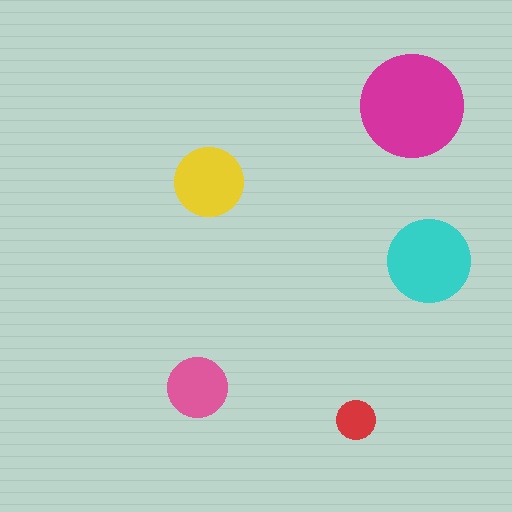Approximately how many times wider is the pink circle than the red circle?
About 1.5 times wider.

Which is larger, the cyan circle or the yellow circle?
The cyan one.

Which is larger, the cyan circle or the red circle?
The cyan one.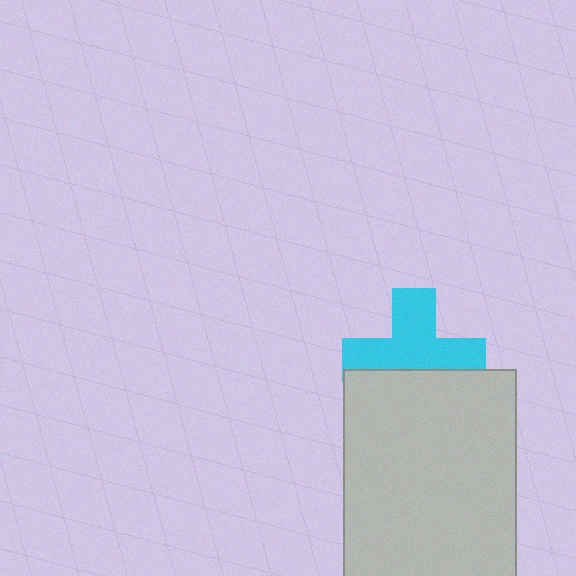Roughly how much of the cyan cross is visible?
About half of it is visible (roughly 64%).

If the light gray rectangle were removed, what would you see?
You would see the complete cyan cross.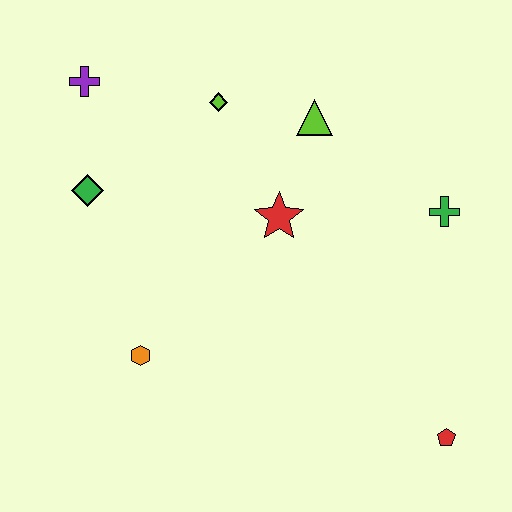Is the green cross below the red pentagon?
No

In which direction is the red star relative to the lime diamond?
The red star is below the lime diamond.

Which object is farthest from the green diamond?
The red pentagon is farthest from the green diamond.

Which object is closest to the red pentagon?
The green cross is closest to the red pentagon.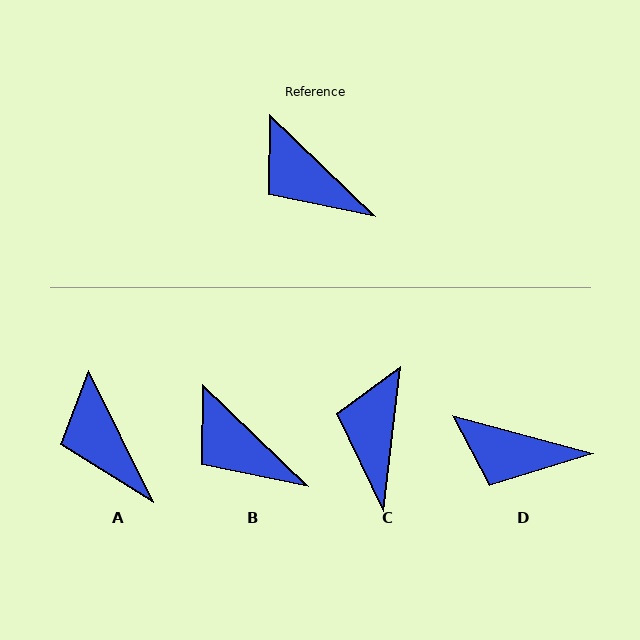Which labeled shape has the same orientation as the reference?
B.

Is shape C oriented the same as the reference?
No, it is off by about 53 degrees.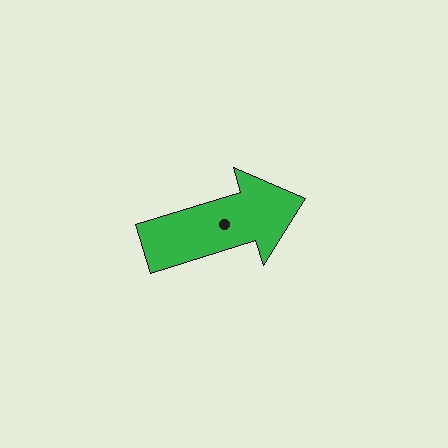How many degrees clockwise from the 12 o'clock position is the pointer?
Approximately 73 degrees.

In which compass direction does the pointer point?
East.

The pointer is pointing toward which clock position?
Roughly 2 o'clock.